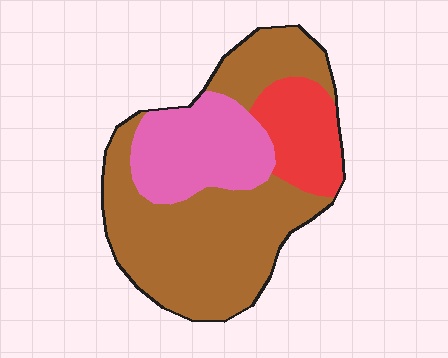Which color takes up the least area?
Red, at roughly 15%.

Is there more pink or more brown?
Brown.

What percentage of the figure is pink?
Pink takes up about one quarter (1/4) of the figure.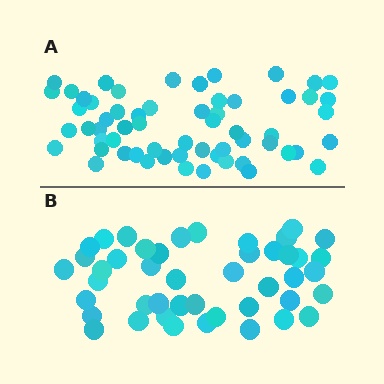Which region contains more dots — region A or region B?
Region A (the top region) has more dots.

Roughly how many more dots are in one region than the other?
Region A has approximately 15 more dots than region B.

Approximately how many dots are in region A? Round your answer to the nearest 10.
About 60 dots.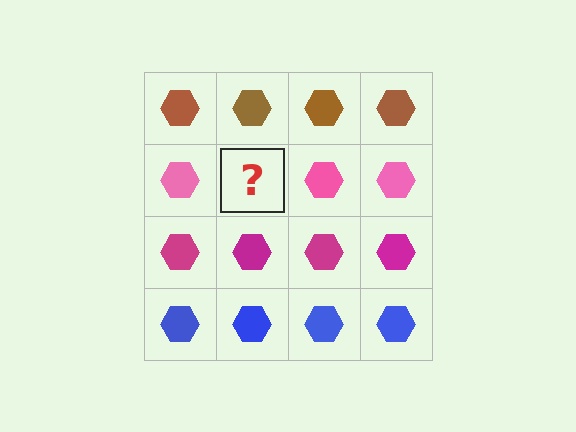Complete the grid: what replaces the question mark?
The question mark should be replaced with a pink hexagon.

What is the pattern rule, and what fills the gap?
The rule is that each row has a consistent color. The gap should be filled with a pink hexagon.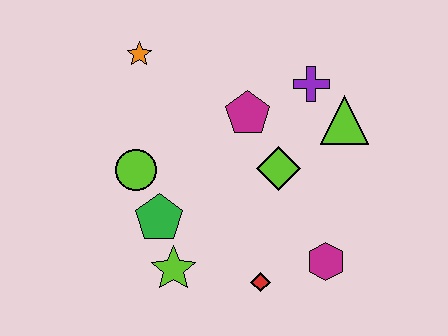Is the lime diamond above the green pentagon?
Yes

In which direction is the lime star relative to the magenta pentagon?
The lime star is below the magenta pentagon.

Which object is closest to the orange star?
The lime circle is closest to the orange star.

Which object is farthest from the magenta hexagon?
The orange star is farthest from the magenta hexagon.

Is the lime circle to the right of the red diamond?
No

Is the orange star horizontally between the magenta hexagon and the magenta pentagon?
No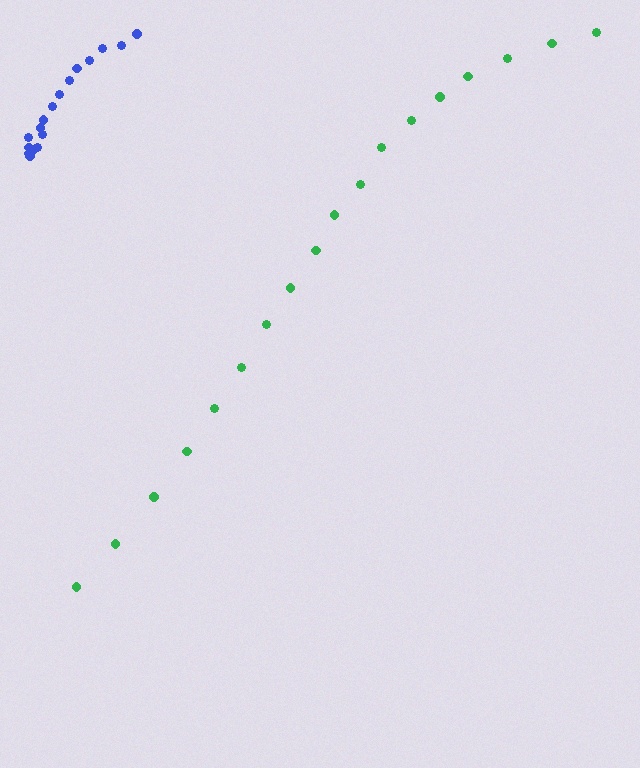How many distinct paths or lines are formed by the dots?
There are 2 distinct paths.